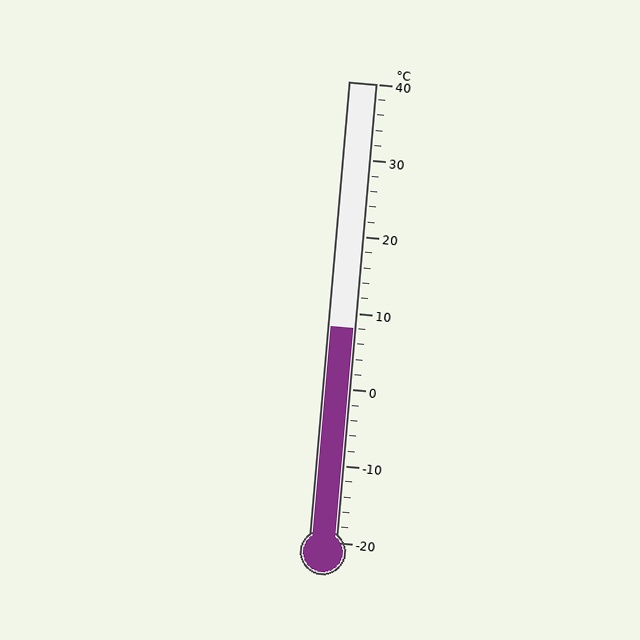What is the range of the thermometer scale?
The thermometer scale ranges from -20°C to 40°C.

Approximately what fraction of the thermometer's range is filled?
The thermometer is filled to approximately 45% of its range.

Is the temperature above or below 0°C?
The temperature is above 0°C.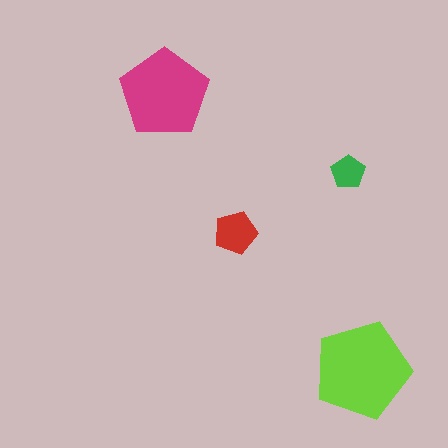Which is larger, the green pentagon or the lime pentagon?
The lime one.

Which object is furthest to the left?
The magenta pentagon is leftmost.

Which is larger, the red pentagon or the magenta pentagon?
The magenta one.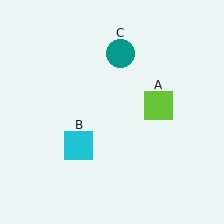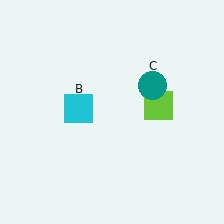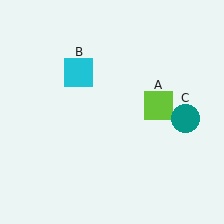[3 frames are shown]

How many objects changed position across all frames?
2 objects changed position: cyan square (object B), teal circle (object C).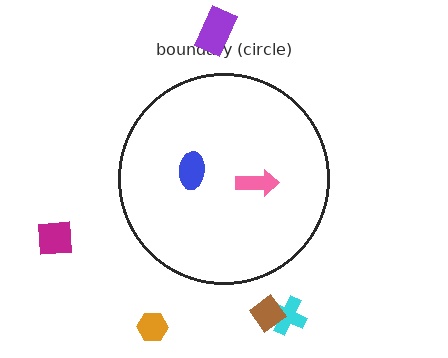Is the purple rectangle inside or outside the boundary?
Outside.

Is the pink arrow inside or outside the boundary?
Inside.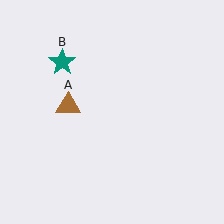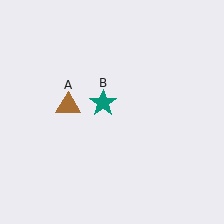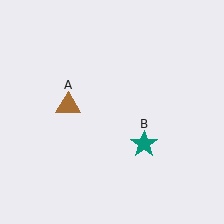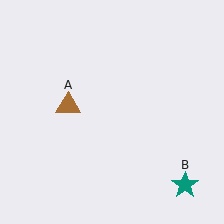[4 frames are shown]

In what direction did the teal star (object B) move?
The teal star (object B) moved down and to the right.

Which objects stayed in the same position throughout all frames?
Brown triangle (object A) remained stationary.